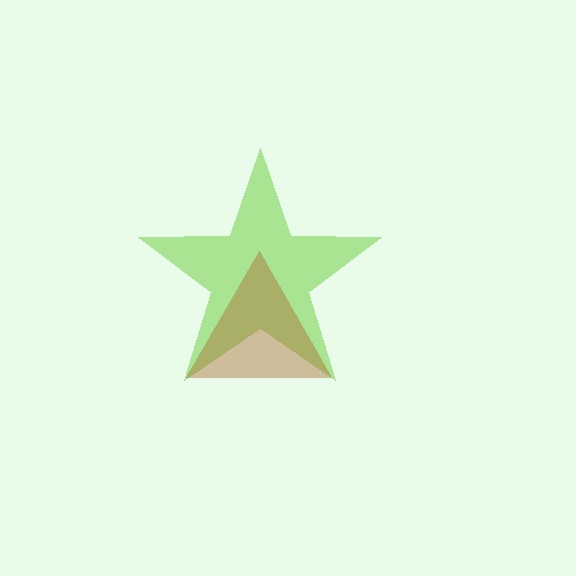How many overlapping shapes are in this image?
There are 2 overlapping shapes in the image.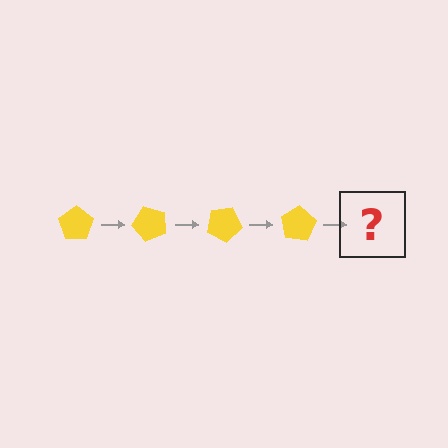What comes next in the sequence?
The next element should be a yellow pentagon rotated 200 degrees.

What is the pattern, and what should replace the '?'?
The pattern is that the pentagon rotates 50 degrees each step. The '?' should be a yellow pentagon rotated 200 degrees.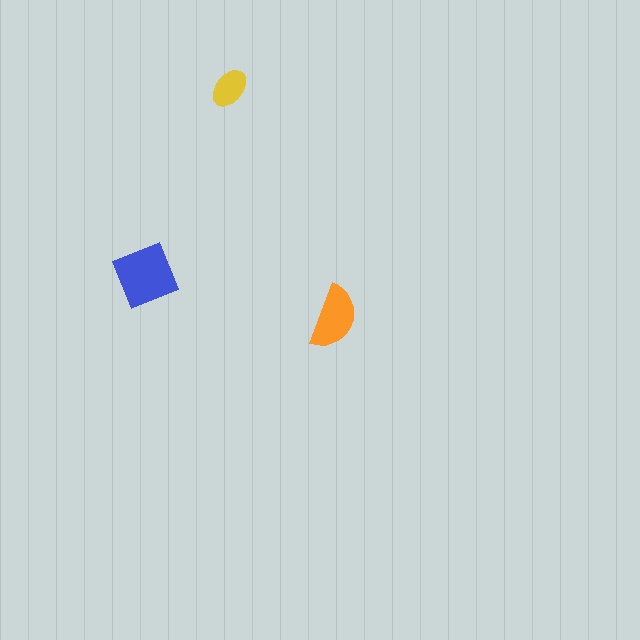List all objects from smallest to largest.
The yellow ellipse, the orange semicircle, the blue diamond.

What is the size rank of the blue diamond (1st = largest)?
1st.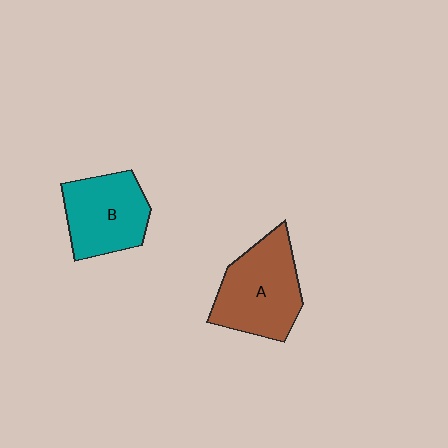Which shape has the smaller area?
Shape B (teal).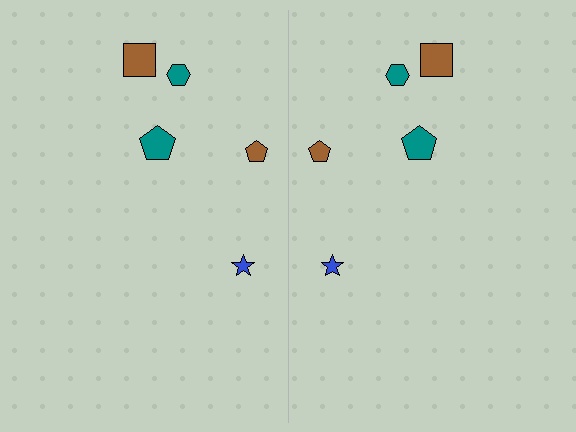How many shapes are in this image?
There are 10 shapes in this image.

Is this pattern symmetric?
Yes, this pattern has bilateral (reflection) symmetry.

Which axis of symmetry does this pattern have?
The pattern has a vertical axis of symmetry running through the center of the image.